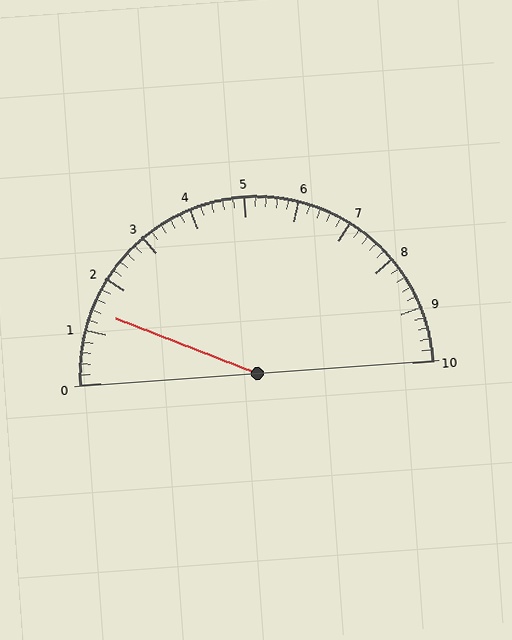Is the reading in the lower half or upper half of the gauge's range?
The reading is in the lower half of the range (0 to 10).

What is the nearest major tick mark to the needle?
The nearest major tick mark is 1.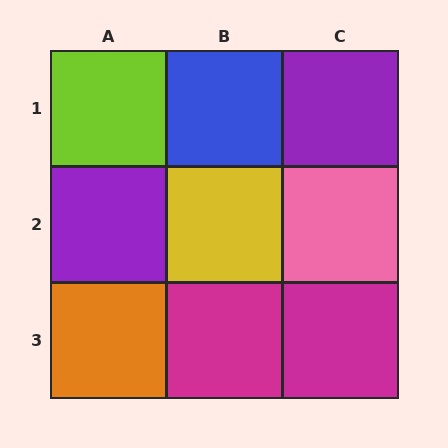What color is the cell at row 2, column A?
Purple.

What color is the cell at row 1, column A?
Lime.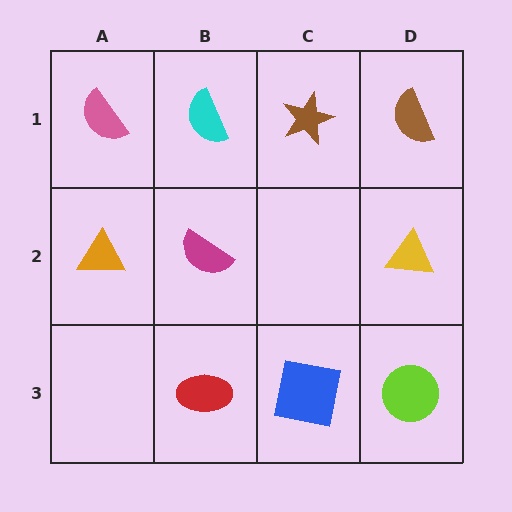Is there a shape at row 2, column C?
No, that cell is empty.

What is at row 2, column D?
A yellow triangle.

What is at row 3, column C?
A blue square.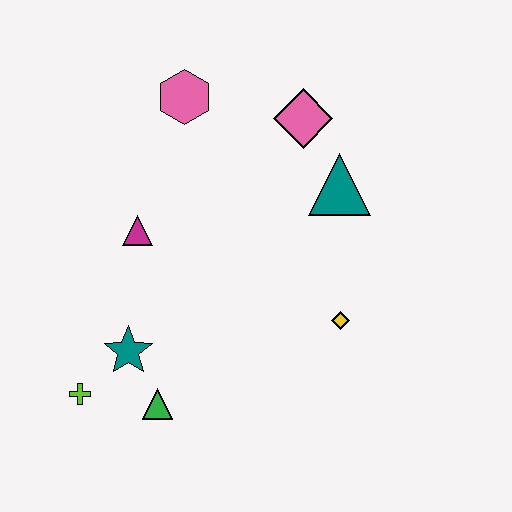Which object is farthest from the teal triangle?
The lime cross is farthest from the teal triangle.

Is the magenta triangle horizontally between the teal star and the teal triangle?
Yes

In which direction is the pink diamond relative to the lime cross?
The pink diamond is above the lime cross.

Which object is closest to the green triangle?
The teal star is closest to the green triangle.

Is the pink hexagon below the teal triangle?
No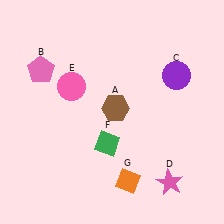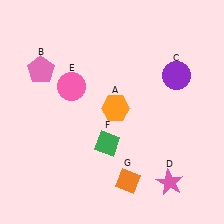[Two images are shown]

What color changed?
The hexagon (A) changed from brown in Image 1 to orange in Image 2.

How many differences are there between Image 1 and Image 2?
There is 1 difference between the two images.